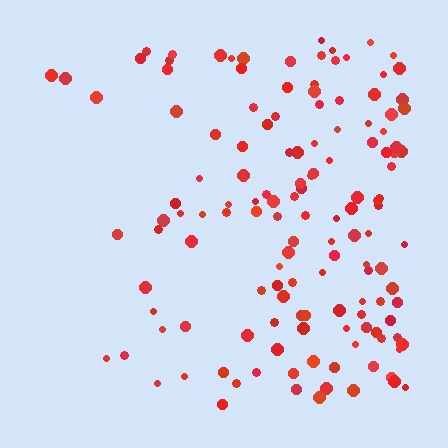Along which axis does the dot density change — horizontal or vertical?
Horizontal.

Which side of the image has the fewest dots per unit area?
The left.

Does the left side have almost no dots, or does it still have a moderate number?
Still a moderate number, just noticeably fewer than the right.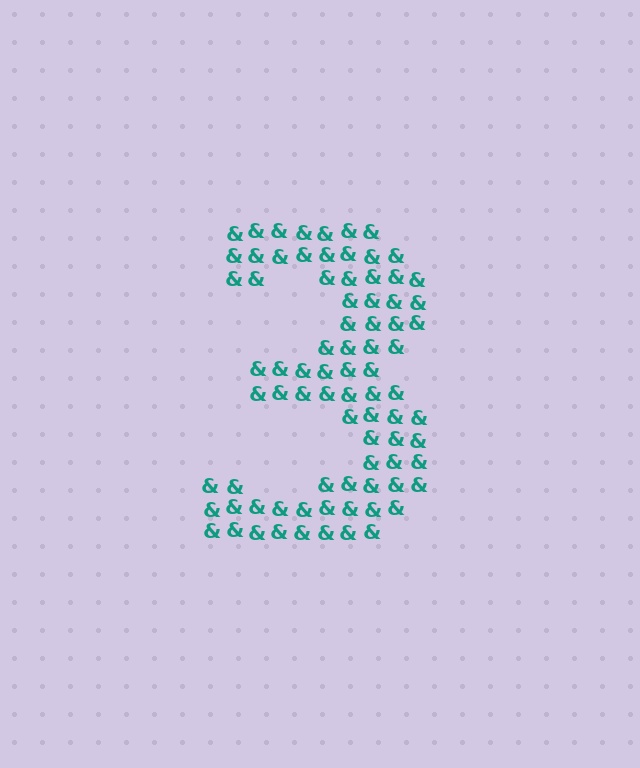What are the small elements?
The small elements are ampersands.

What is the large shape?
The large shape is the digit 3.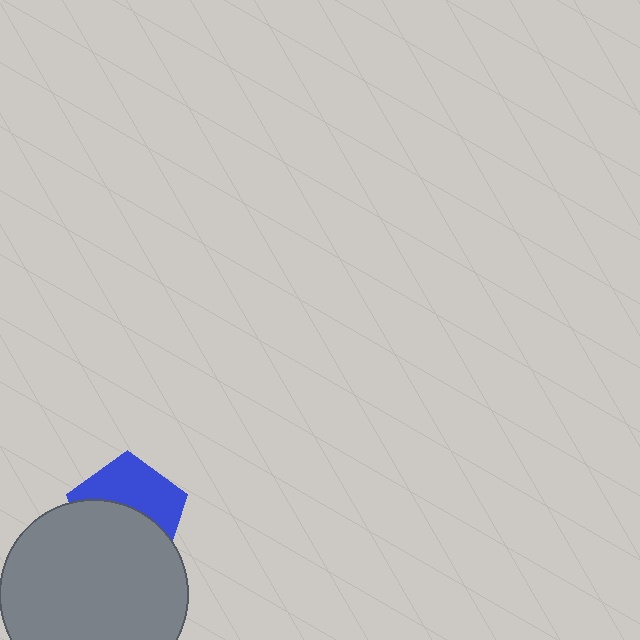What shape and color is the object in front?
The object in front is a gray circle.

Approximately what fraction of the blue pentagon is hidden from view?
Roughly 53% of the blue pentagon is hidden behind the gray circle.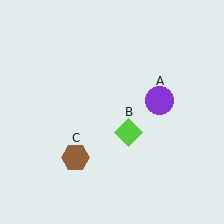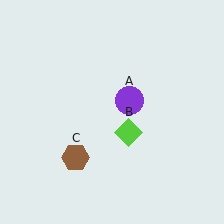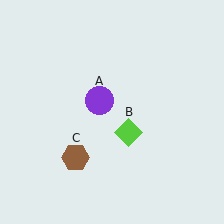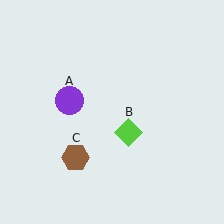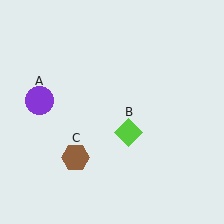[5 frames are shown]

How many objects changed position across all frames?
1 object changed position: purple circle (object A).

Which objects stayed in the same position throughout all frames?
Lime diamond (object B) and brown hexagon (object C) remained stationary.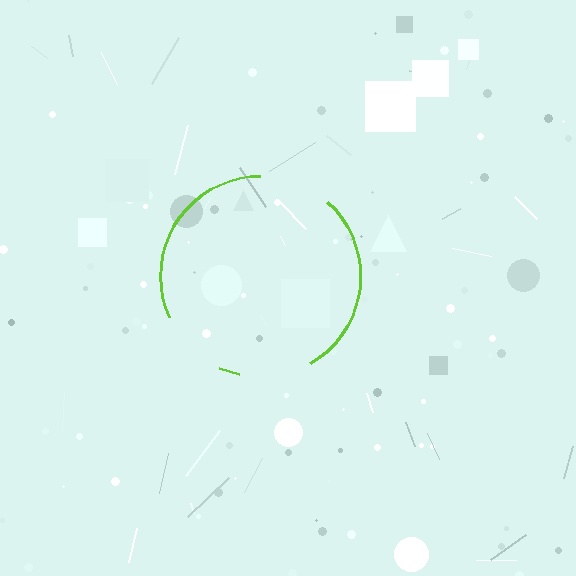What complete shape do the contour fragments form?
The contour fragments form a circle.